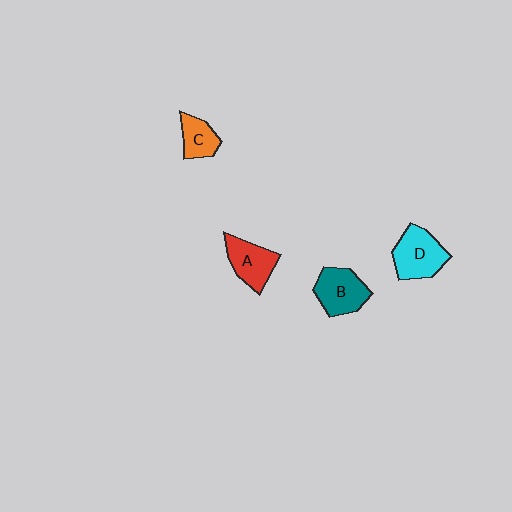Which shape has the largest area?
Shape D (cyan).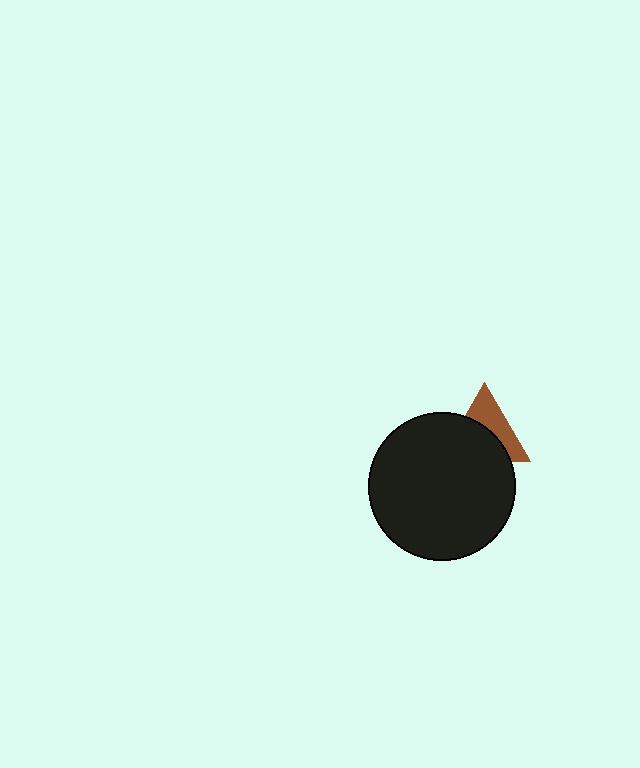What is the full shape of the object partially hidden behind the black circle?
The partially hidden object is a brown triangle.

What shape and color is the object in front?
The object in front is a black circle.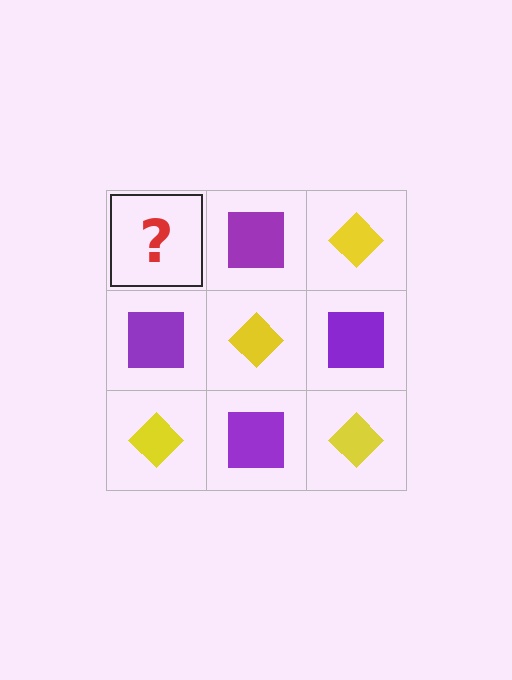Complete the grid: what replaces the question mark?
The question mark should be replaced with a yellow diamond.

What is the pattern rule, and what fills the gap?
The rule is that it alternates yellow diamond and purple square in a checkerboard pattern. The gap should be filled with a yellow diamond.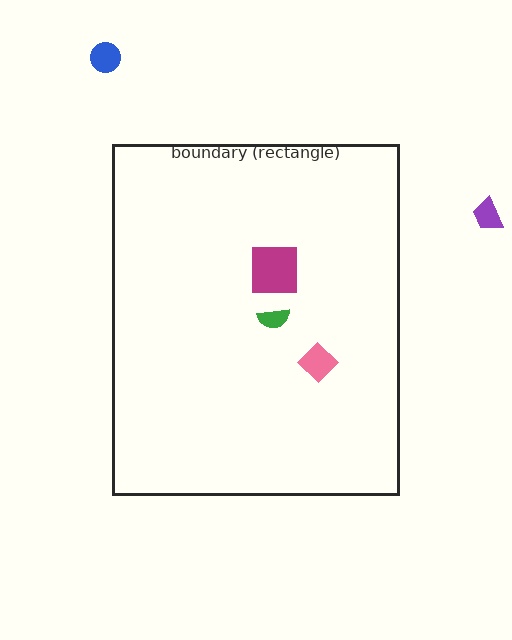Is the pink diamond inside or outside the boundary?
Inside.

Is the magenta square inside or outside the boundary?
Inside.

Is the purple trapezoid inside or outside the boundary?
Outside.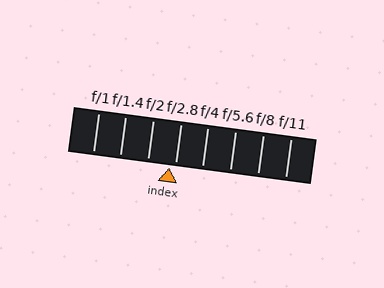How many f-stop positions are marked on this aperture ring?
There are 8 f-stop positions marked.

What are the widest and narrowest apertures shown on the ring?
The widest aperture shown is f/1 and the narrowest is f/11.